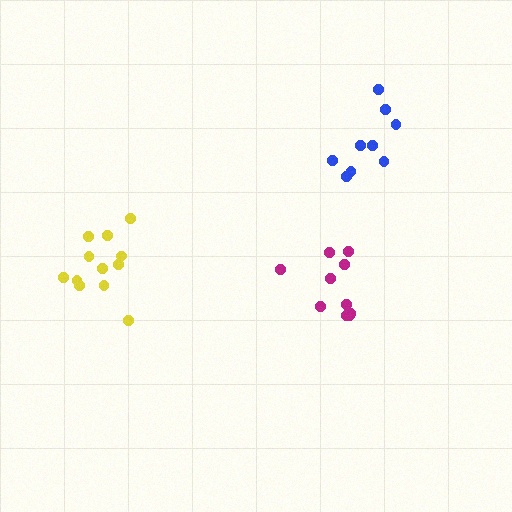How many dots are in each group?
Group 1: 10 dots, Group 2: 9 dots, Group 3: 12 dots (31 total).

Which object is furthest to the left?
The yellow cluster is leftmost.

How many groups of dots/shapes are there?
There are 3 groups.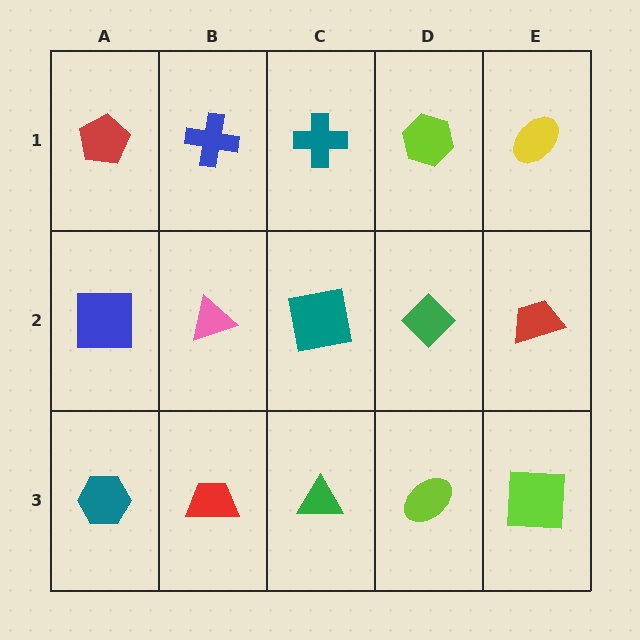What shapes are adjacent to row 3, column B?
A pink triangle (row 2, column B), a teal hexagon (row 3, column A), a green triangle (row 3, column C).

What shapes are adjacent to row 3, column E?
A red trapezoid (row 2, column E), a lime ellipse (row 3, column D).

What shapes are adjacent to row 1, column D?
A green diamond (row 2, column D), a teal cross (row 1, column C), a yellow ellipse (row 1, column E).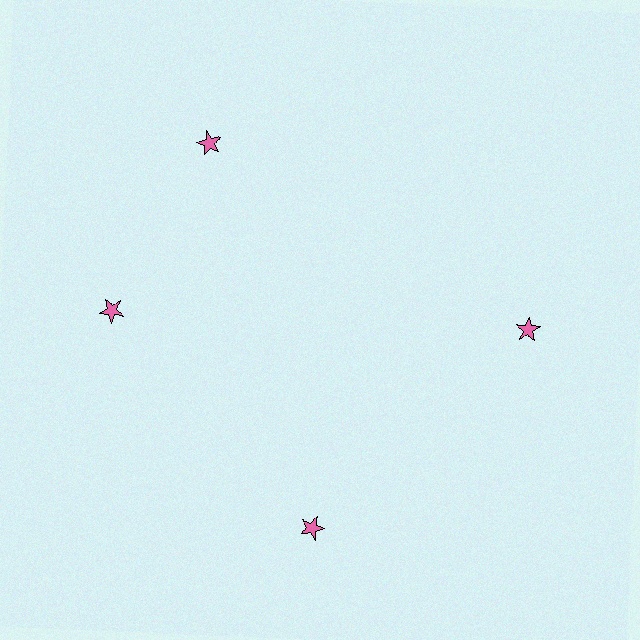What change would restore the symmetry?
The symmetry would be restored by rotating it back into even spacing with its neighbors so that all 4 stars sit at equal angles and equal distance from the center.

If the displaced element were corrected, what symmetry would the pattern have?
It would have 4-fold rotational symmetry — the pattern would map onto itself every 90 degrees.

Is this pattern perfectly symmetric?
No. The 4 pink stars are arranged in a ring, but one element near the 12 o'clock position is rotated out of alignment along the ring, breaking the 4-fold rotational symmetry.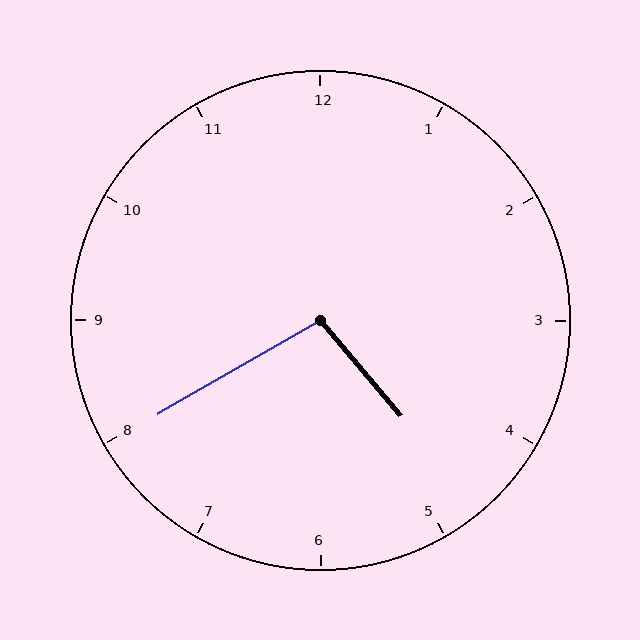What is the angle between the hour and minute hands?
Approximately 100 degrees.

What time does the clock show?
4:40.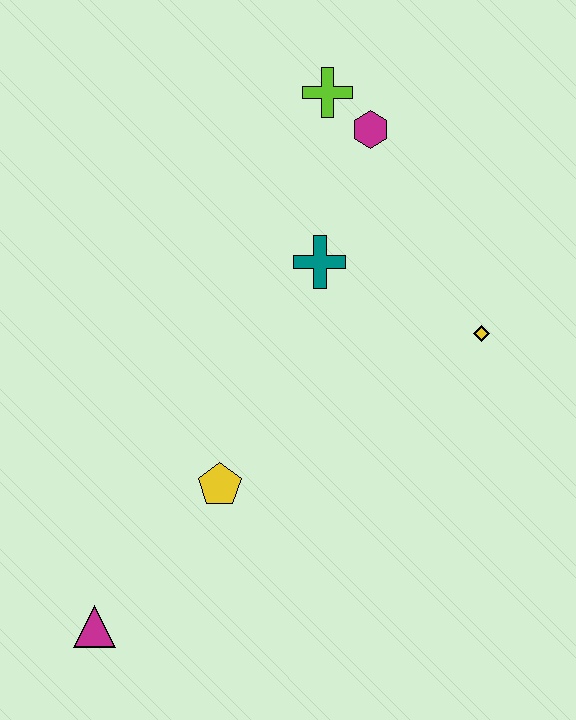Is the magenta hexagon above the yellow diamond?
Yes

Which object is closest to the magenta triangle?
The yellow pentagon is closest to the magenta triangle.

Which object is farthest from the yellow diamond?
The magenta triangle is farthest from the yellow diamond.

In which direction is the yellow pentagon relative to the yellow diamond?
The yellow pentagon is to the left of the yellow diamond.